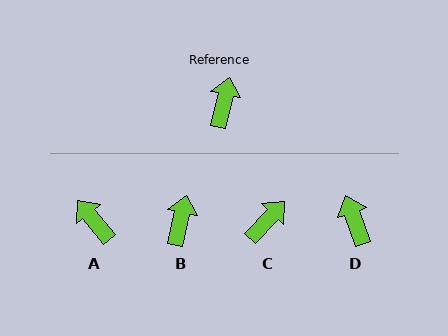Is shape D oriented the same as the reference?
No, it is off by about 33 degrees.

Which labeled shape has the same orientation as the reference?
B.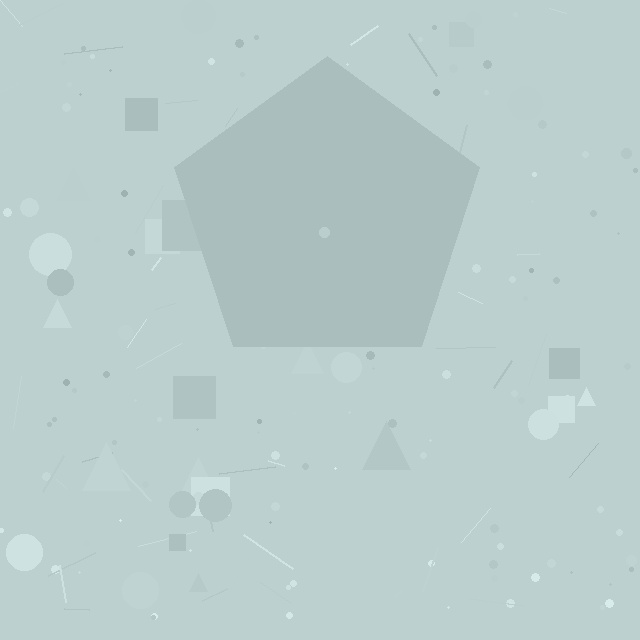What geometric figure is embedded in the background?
A pentagon is embedded in the background.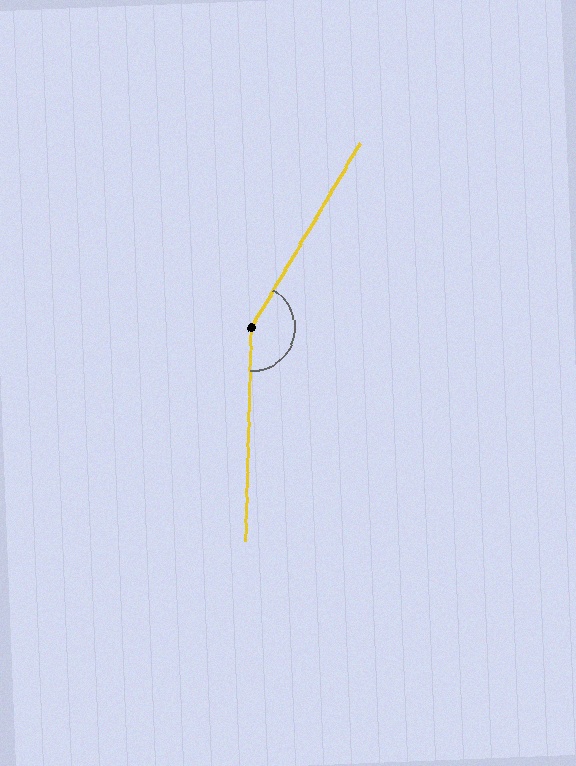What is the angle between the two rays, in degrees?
Approximately 151 degrees.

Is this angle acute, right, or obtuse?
It is obtuse.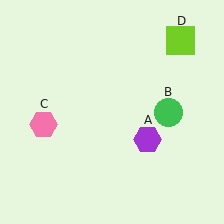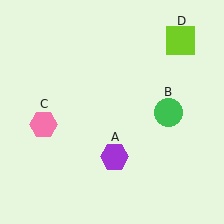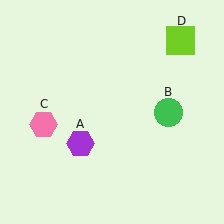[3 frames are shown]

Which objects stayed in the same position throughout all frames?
Green circle (object B) and pink hexagon (object C) and lime square (object D) remained stationary.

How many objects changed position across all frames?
1 object changed position: purple hexagon (object A).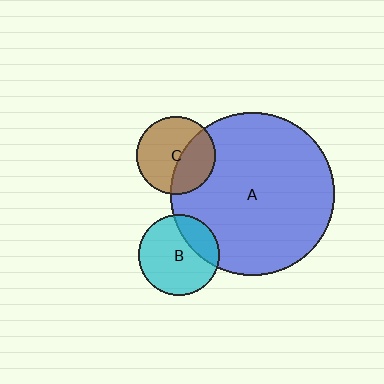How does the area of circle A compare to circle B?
Approximately 4.1 times.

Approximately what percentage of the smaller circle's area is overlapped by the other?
Approximately 40%.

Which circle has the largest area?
Circle A (blue).